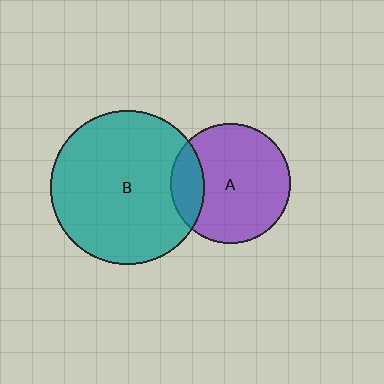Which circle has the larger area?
Circle B (teal).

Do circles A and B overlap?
Yes.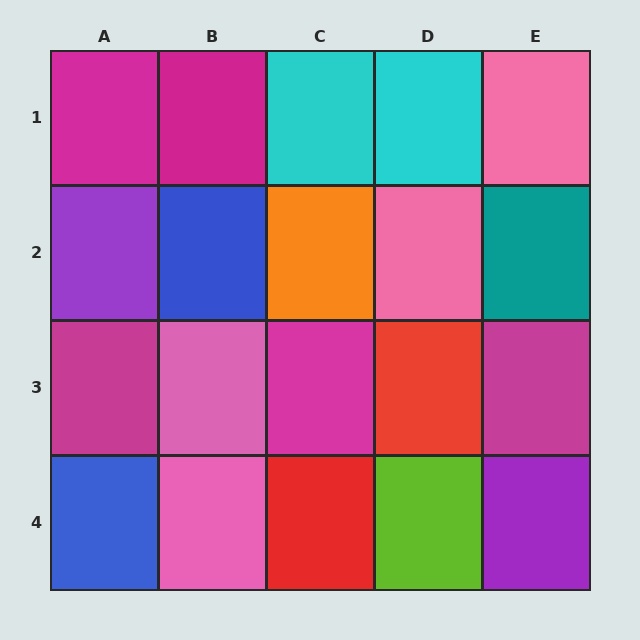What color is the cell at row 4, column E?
Purple.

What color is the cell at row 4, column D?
Lime.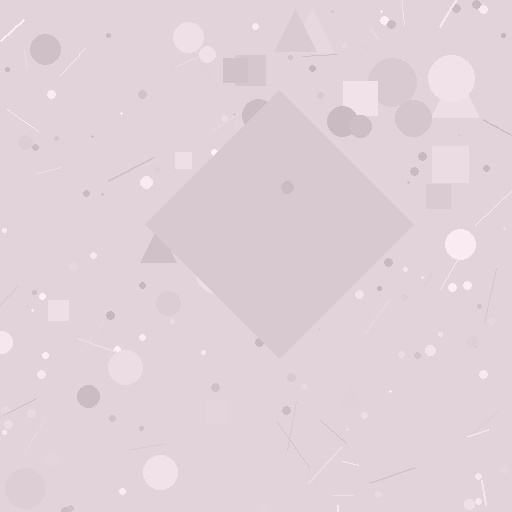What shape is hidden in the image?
A diamond is hidden in the image.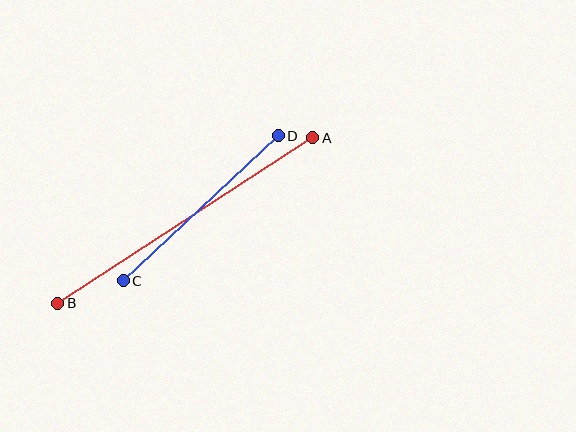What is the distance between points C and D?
The distance is approximately 212 pixels.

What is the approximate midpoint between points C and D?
The midpoint is at approximately (201, 208) pixels.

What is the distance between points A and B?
The distance is approximately 304 pixels.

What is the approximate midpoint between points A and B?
The midpoint is at approximately (185, 220) pixels.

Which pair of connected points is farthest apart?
Points A and B are farthest apart.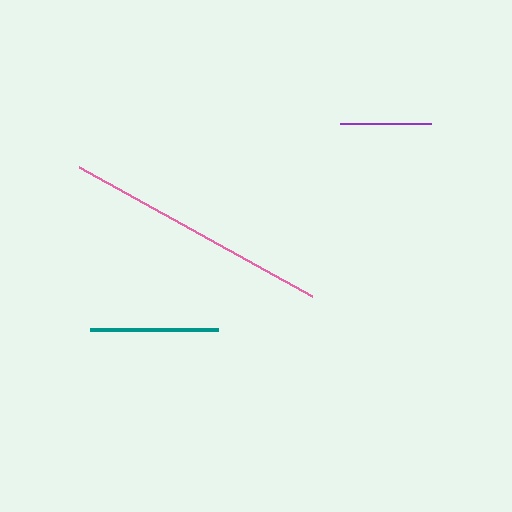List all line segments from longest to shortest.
From longest to shortest: pink, teal, purple.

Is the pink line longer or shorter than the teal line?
The pink line is longer than the teal line.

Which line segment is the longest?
The pink line is the longest at approximately 266 pixels.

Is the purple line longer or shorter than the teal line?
The teal line is longer than the purple line.